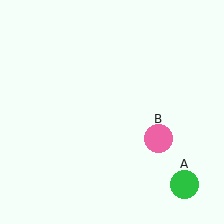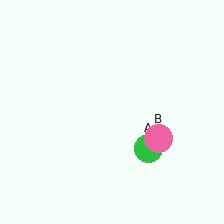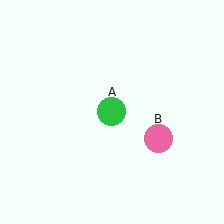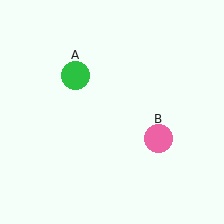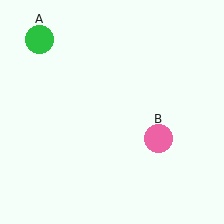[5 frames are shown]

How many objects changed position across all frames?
1 object changed position: green circle (object A).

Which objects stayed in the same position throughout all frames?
Pink circle (object B) remained stationary.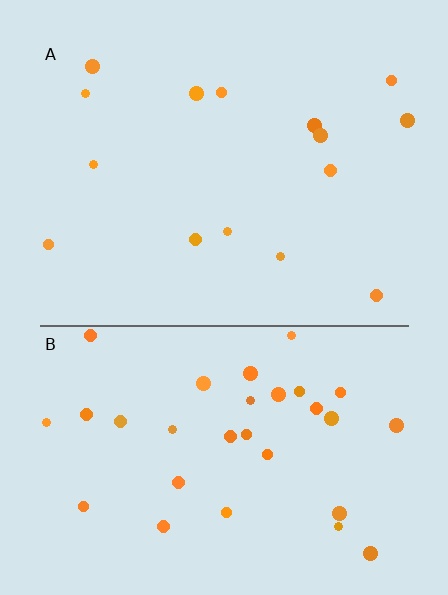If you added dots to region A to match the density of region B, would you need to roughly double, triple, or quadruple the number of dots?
Approximately double.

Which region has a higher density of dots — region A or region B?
B (the bottom).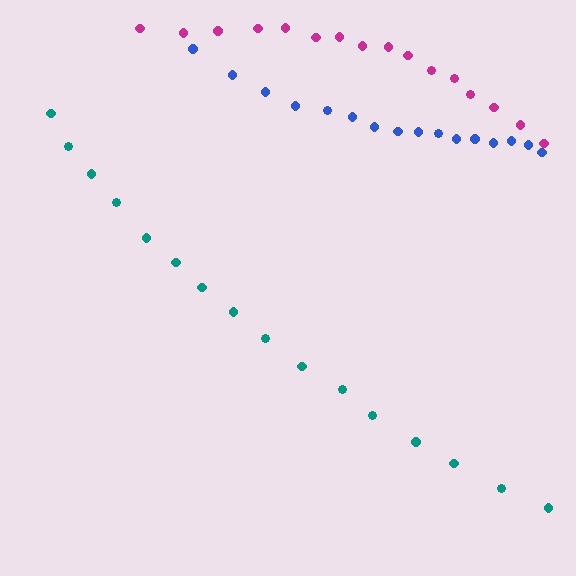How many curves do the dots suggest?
There are 3 distinct paths.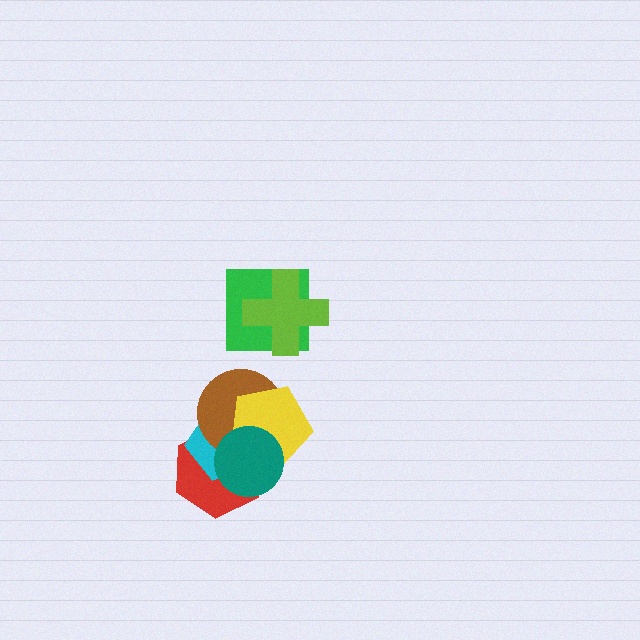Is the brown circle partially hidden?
Yes, it is partially covered by another shape.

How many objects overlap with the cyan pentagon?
4 objects overlap with the cyan pentagon.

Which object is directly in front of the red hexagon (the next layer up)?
The cyan pentagon is directly in front of the red hexagon.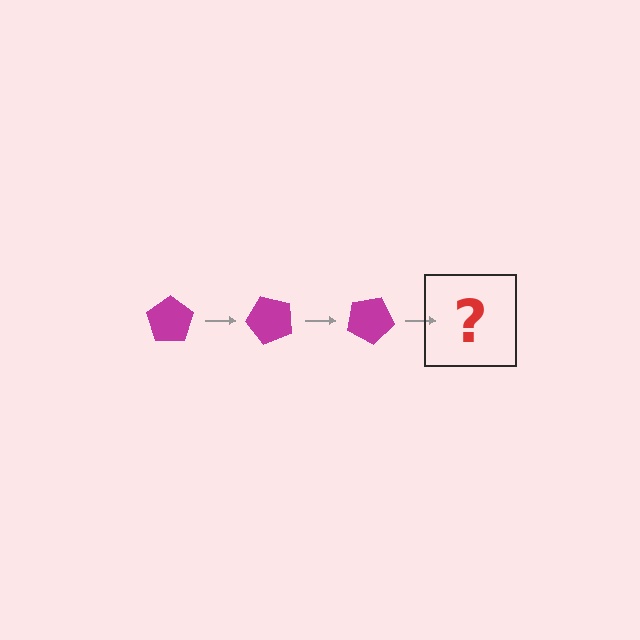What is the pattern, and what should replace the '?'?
The pattern is that the pentagon rotates 50 degrees each step. The '?' should be a magenta pentagon rotated 150 degrees.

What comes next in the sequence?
The next element should be a magenta pentagon rotated 150 degrees.